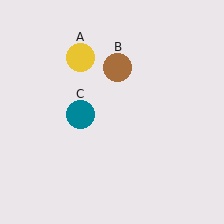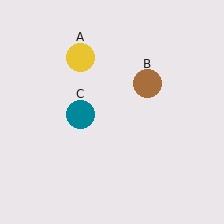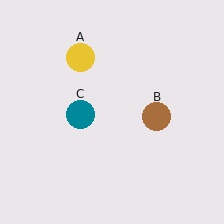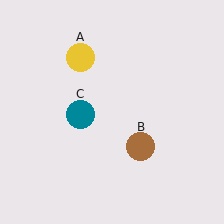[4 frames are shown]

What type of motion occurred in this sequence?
The brown circle (object B) rotated clockwise around the center of the scene.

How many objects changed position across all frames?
1 object changed position: brown circle (object B).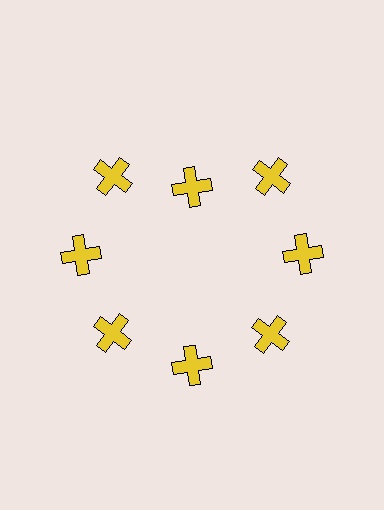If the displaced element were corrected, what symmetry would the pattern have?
It would have 8-fold rotational symmetry — the pattern would map onto itself every 45 degrees.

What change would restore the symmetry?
The symmetry would be restored by moving it outward, back onto the ring so that all 8 crosses sit at equal angles and equal distance from the center.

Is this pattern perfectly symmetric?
No. The 8 yellow crosses are arranged in a ring, but one element near the 12 o'clock position is pulled inward toward the center, breaking the 8-fold rotational symmetry.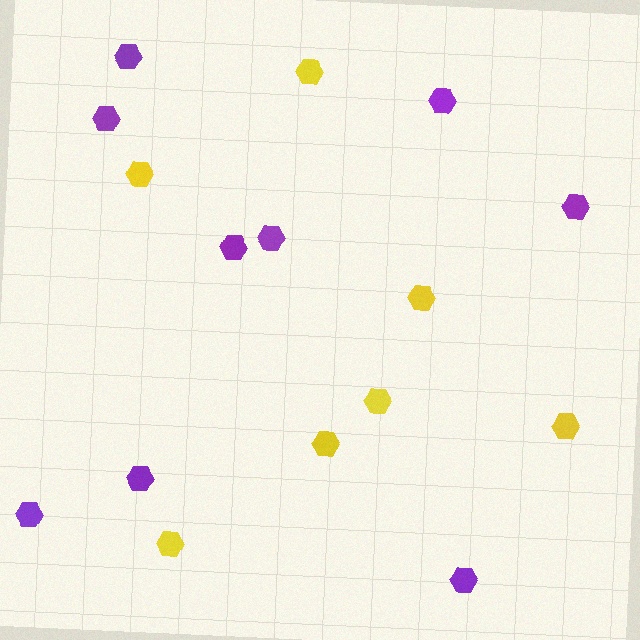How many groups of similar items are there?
There are 2 groups: one group of yellow hexagons (7) and one group of purple hexagons (9).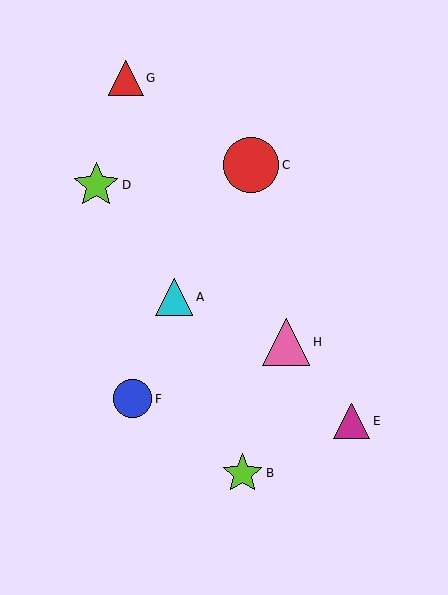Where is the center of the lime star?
The center of the lime star is at (243, 473).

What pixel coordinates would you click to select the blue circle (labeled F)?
Click at (133, 399) to select the blue circle F.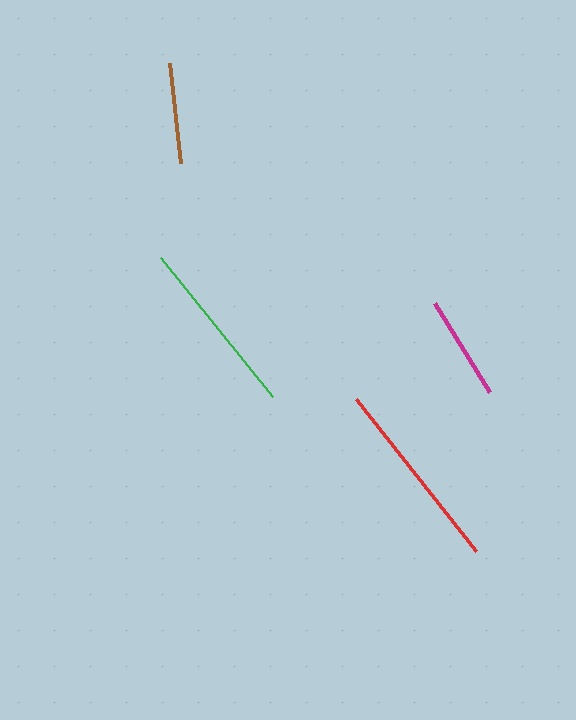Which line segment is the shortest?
The brown line is the shortest at approximately 100 pixels.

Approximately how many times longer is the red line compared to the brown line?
The red line is approximately 1.9 times the length of the brown line.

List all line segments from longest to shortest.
From longest to shortest: red, green, magenta, brown.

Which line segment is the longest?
The red line is the longest at approximately 193 pixels.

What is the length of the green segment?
The green segment is approximately 179 pixels long.